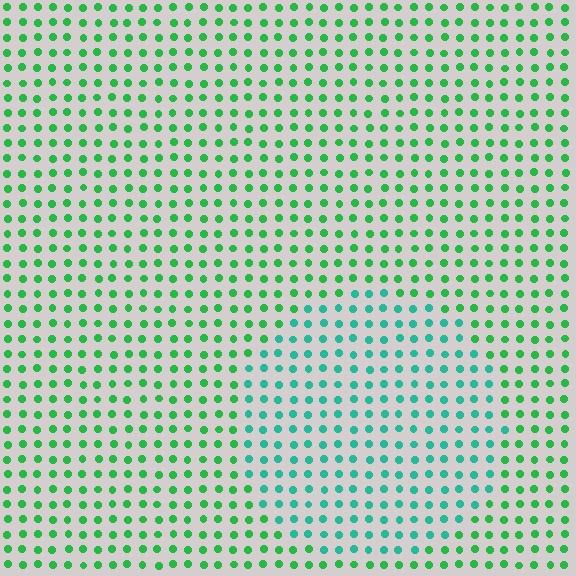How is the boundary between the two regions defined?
The boundary is defined purely by a slight shift in hue (about 35 degrees). Spacing, size, and orientation are identical on both sides.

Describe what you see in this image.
The image is filled with small green elements in a uniform arrangement. A circle-shaped region is visible where the elements are tinted to a slightly different hue, forming a subtle color boundary.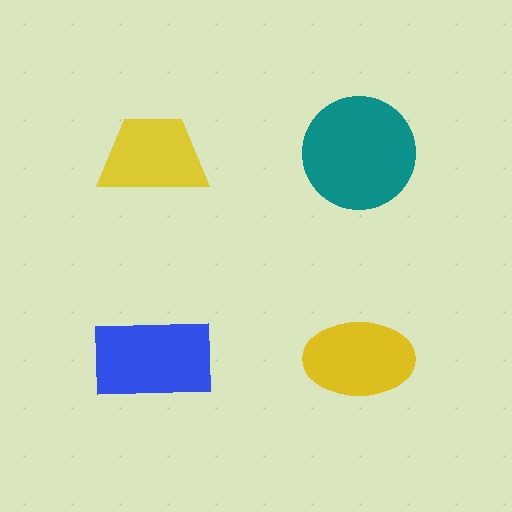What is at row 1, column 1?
A yellow trapezoid.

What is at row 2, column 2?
A yellow ellipse.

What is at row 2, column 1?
A blue rectangle.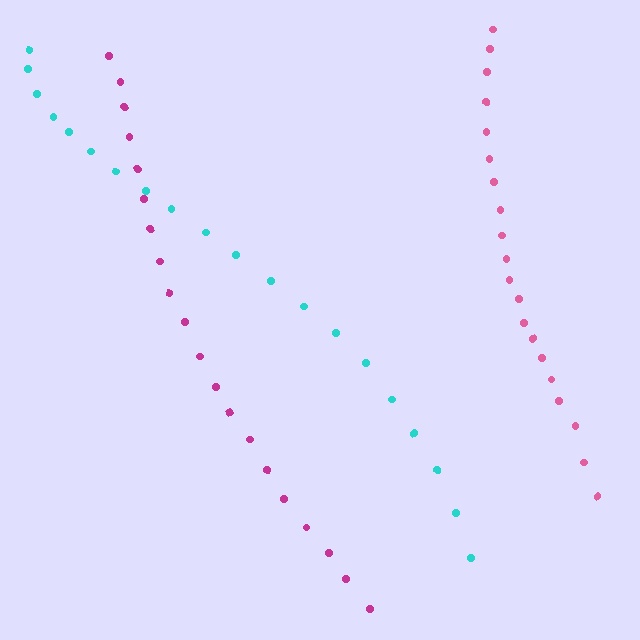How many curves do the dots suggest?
There are 3 distinct paths.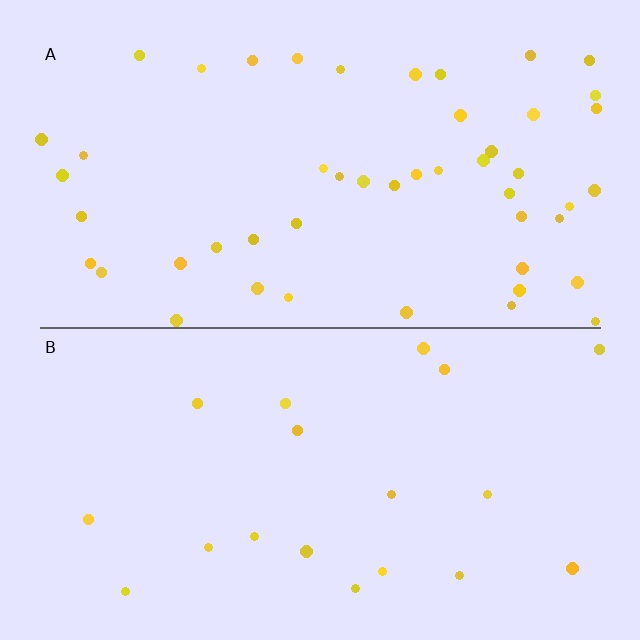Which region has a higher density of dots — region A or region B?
A (the top).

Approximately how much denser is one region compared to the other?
Approximately 2.6× — region A over region B.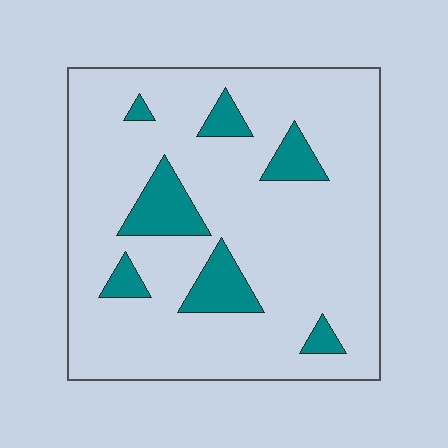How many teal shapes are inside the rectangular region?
7.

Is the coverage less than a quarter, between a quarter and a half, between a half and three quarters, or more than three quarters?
Less than a quarter.